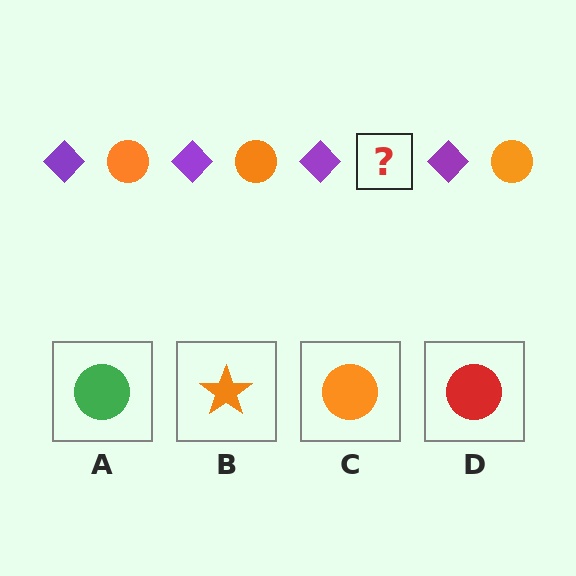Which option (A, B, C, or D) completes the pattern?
C.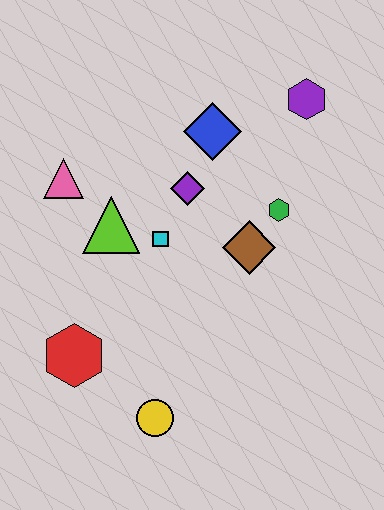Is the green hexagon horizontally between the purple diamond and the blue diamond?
No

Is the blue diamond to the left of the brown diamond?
Yes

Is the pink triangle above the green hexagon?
Yes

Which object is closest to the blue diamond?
The purple diamond is closest to the blue diamond.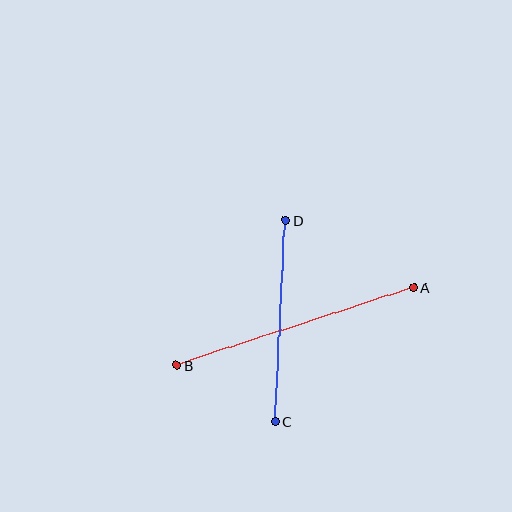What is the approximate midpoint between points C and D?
The midpoint is at approximately (280, 321) pixels.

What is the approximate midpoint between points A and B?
The midpoint is at approximately (295, 327) pixels.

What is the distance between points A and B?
The distance is approximately 249 pixels.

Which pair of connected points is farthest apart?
Points A and B are farthest apart.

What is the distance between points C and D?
The distance is approximately 202 pixels.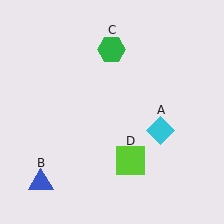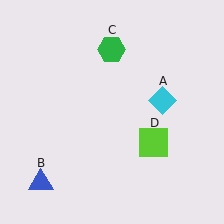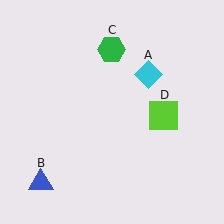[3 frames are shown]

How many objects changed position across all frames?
2 objects changed position: cyan diamond (object A), lime square (object D).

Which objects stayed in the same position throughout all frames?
Blue triangle (object B) and green hexagon (object C) remained stationary.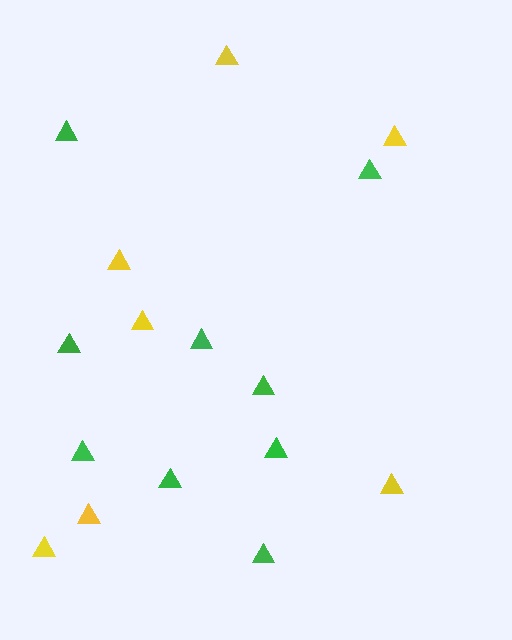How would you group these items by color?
There are 2 groups: one group of yellow triangles (7) and one group of green triangles (9).